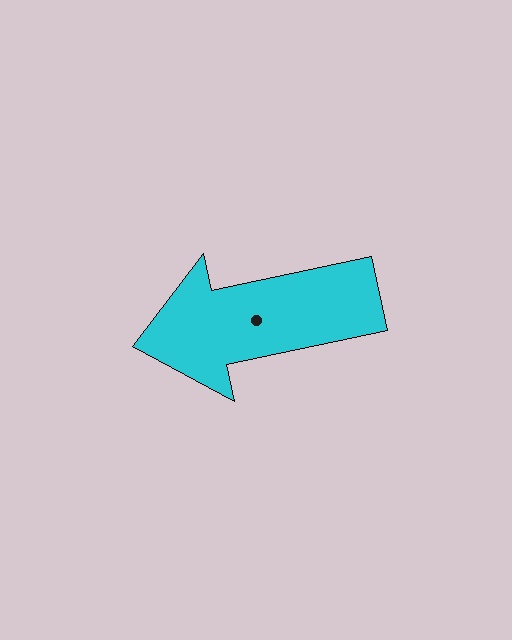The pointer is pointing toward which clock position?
Roughly 9 o'clock.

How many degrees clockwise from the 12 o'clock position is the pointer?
Approximately 258 degrees.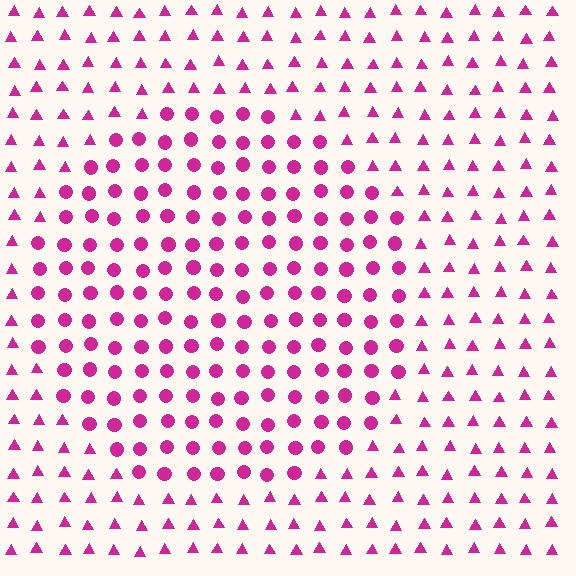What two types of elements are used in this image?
The image uses circles inside the circle region and triangles outside it.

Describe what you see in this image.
The image is filled with small magenta elements arranged in a uniform grid. A circle-shaped region contains circles, while the surrounding area contains triangles. The boundary is defined purely by the change in element shape.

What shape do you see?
I see a circle.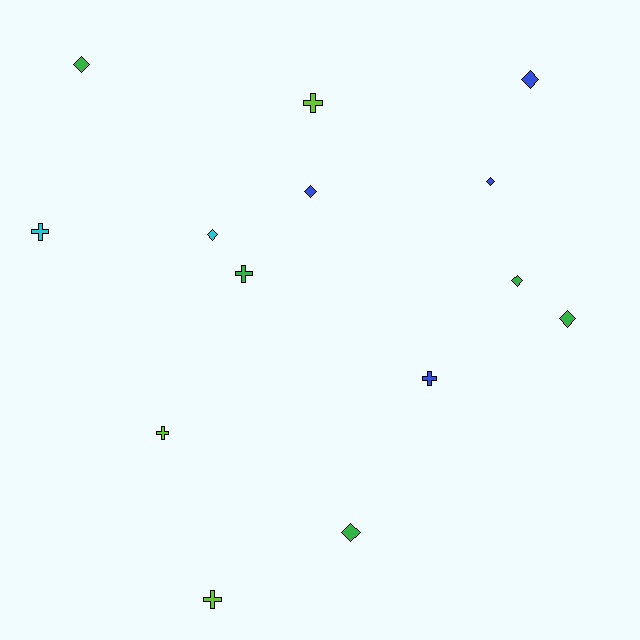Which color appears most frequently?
Green, with 5 objects.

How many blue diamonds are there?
There are 3 blue diamonds.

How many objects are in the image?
There are 14 objects.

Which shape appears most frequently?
Diamond, with 8 objects.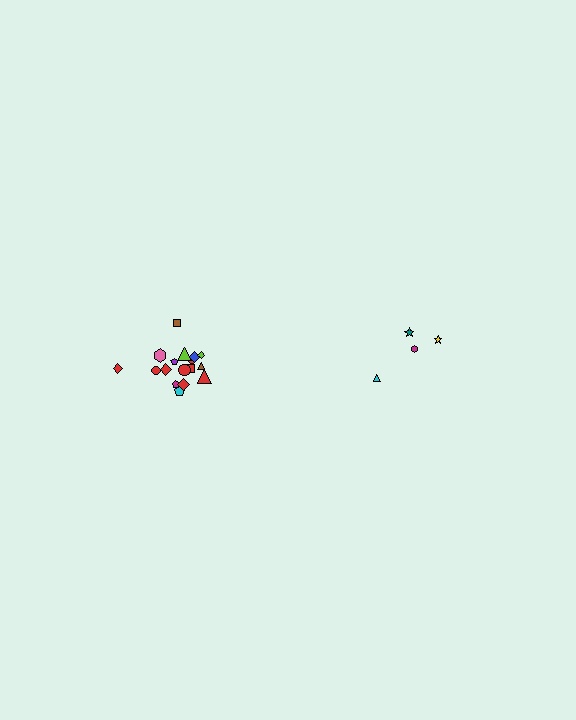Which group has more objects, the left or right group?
The left group.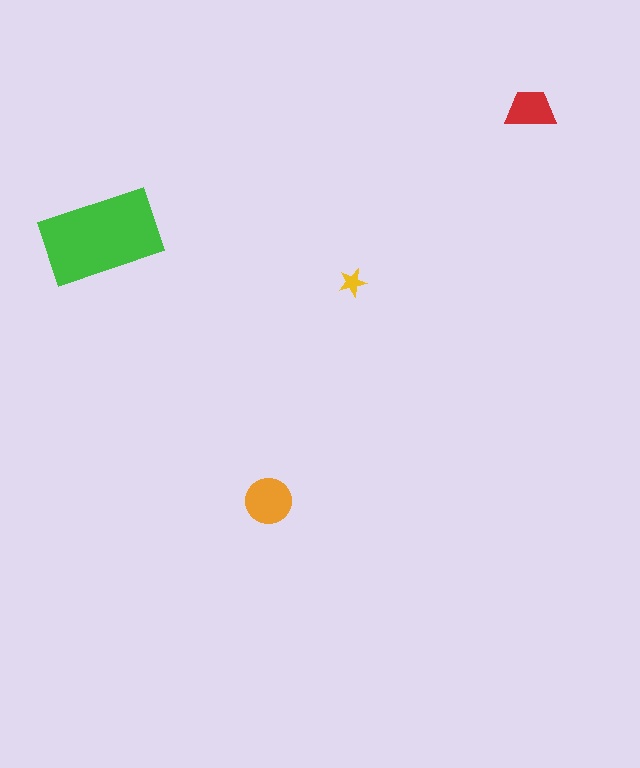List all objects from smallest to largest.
The yellow star, the red trapezoid, the orange circle, the green rectangle.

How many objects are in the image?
There are 4 objects in the image.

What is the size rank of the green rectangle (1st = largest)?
1st.